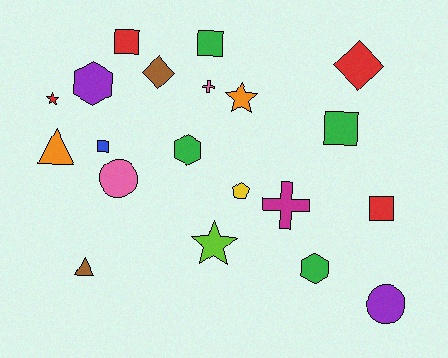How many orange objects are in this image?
There are 2 orange objects.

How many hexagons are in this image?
There are 3 hexagons.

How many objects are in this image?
There are 20 objects.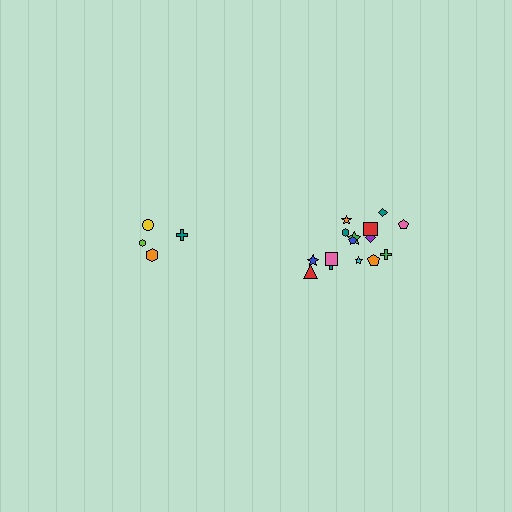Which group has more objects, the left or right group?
The right group.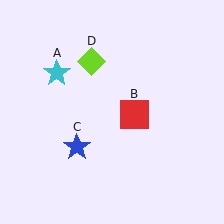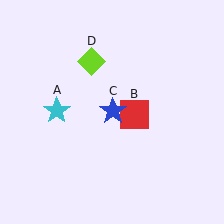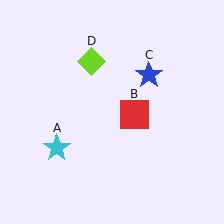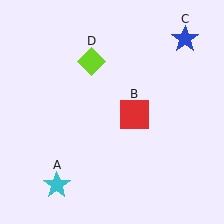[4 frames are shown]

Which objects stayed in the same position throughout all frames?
Red square (object B) and lime diamond (object D) remained stationary.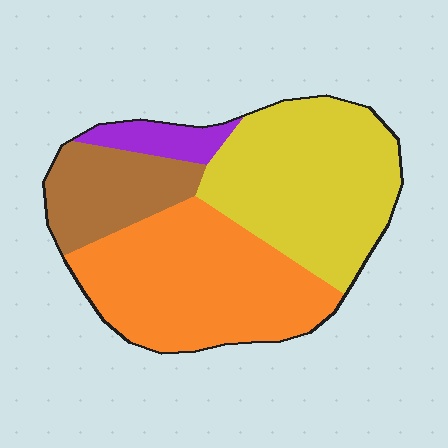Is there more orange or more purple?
Orange.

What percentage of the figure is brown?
Brown takes up less than a sixth of the figure.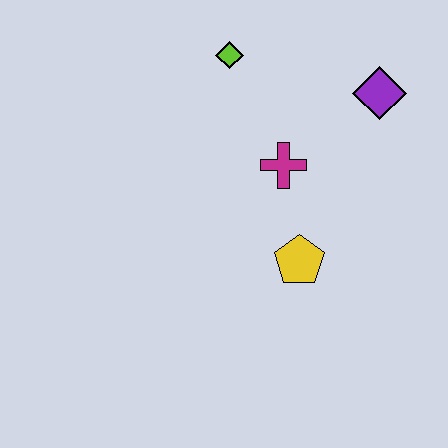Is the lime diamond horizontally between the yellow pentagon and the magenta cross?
No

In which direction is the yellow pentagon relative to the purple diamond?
The yellow pentagon is below the purple diamond.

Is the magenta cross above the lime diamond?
No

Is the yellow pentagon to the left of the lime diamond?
No